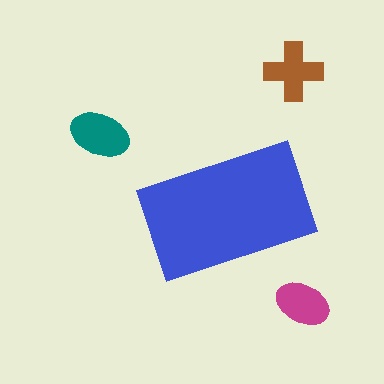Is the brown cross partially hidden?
No, the brown cross is fully visible.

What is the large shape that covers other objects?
A blue rectangle.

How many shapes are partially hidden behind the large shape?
0 shapes are partially hidden.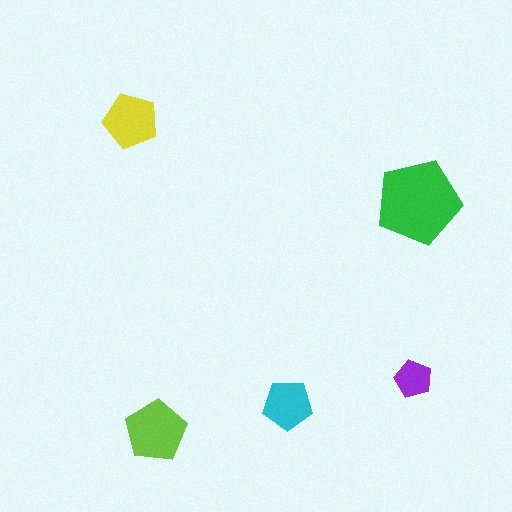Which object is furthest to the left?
The yellow pentagon is leftmost.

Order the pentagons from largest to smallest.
the green one, the lime one, the yellow one, the cyan one, the purple one.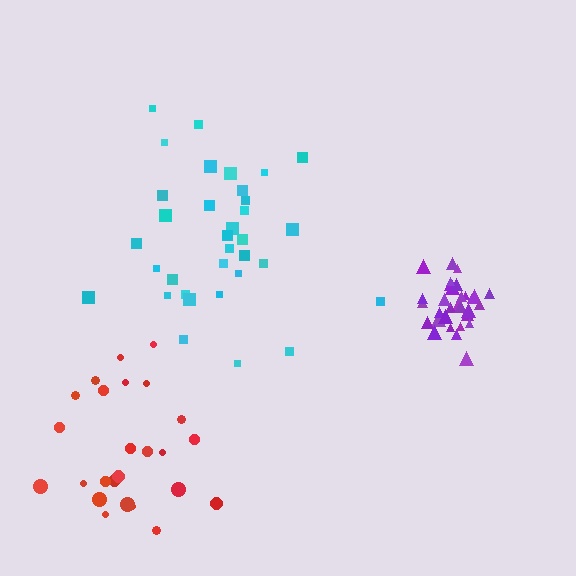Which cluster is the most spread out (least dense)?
Cyan.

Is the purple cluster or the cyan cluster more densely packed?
Purple.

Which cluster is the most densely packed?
Purple.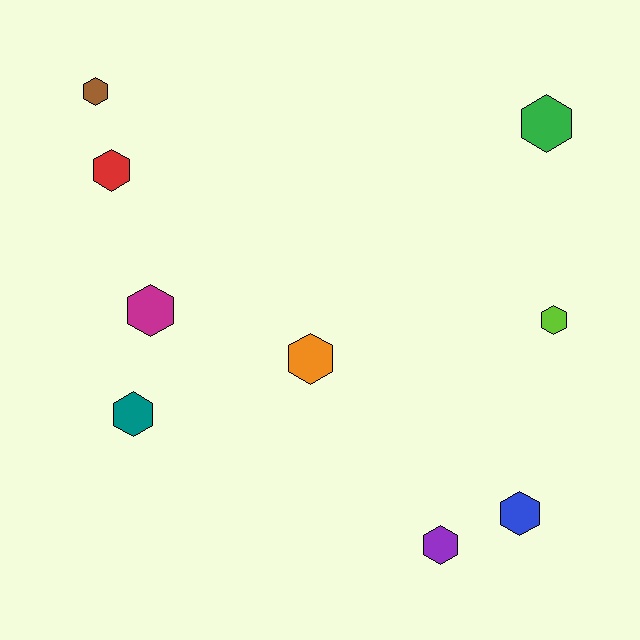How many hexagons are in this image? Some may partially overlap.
There are 9 hexagons.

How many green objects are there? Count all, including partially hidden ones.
There is 1 green object.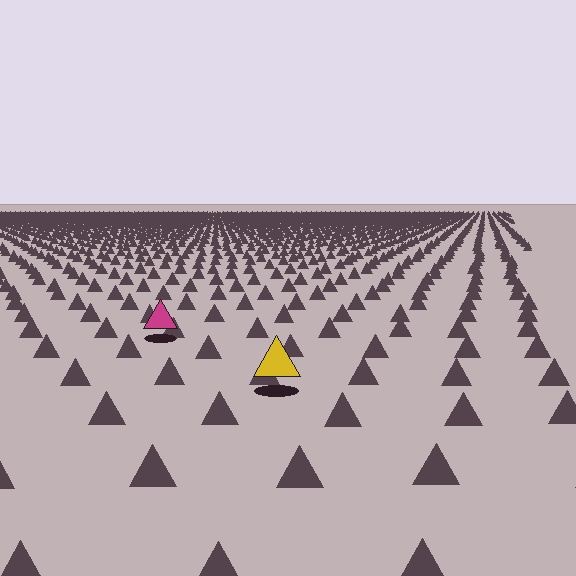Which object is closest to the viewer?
The yellow triangle is closest. The texture marks near it are larger and more spread out.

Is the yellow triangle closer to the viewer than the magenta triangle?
Yes. The yellow triangle is closer — you can tell from the texture gradient: the ground texture is coarser near it.